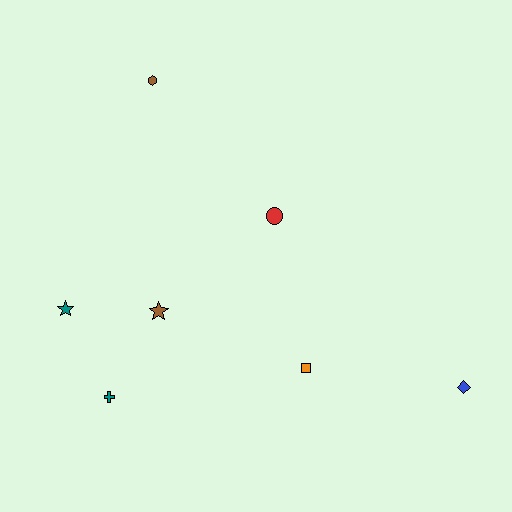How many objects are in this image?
There are 7 objects.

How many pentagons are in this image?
There are no pentagons.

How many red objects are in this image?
There is 1 red object.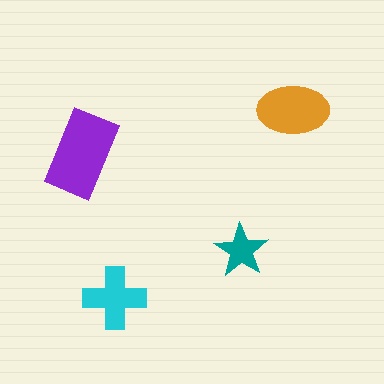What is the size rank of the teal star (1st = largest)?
4th.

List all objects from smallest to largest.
The teal star, the cyan cross, the orange ellipse, the purple rectangle.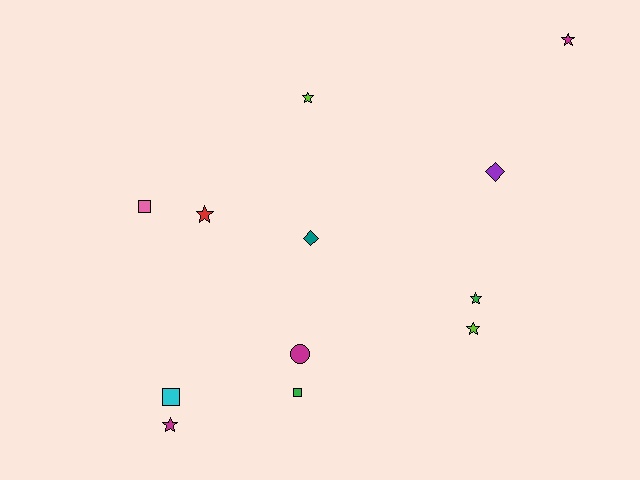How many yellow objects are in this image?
There are no yellow objects.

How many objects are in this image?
There are 12 objects.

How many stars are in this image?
There are 6 stars.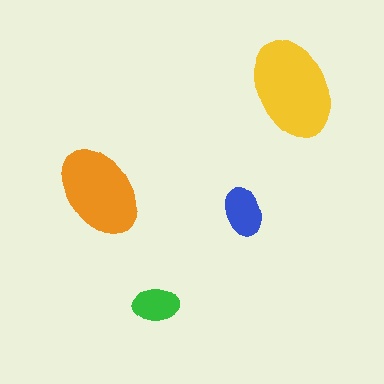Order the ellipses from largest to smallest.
the yellow one, the orange one, the blue one, the green one.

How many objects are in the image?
There are 4 objects in the image.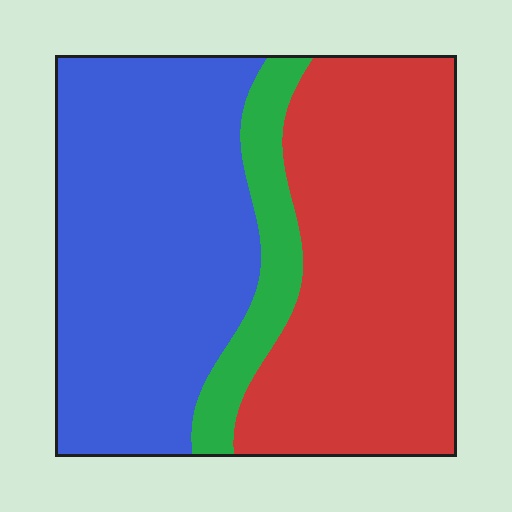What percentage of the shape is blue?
Blue covers around 45% of the shape.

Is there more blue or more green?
Blue.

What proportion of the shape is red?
Red covers 44% of the shape.